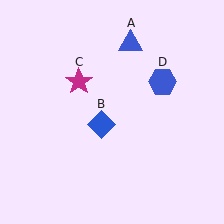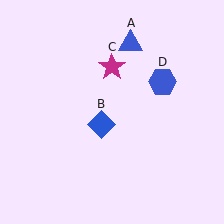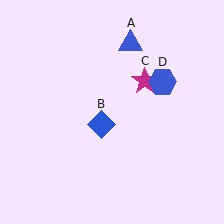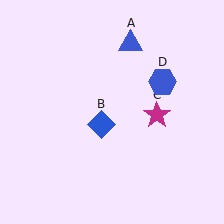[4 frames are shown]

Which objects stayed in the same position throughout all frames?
Blue triangle (object A) and blue diamond (object B) and blue hexagon (object D) remained stationary.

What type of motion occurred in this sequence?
The magenta star (object C) rotated clockwise around the center of the scene.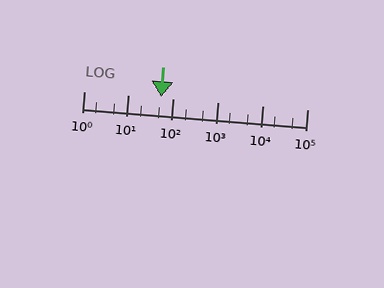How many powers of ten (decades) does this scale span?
The scale spans 5 decades, from 1 to 100000.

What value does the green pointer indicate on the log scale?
The pointer indicates approximately 53.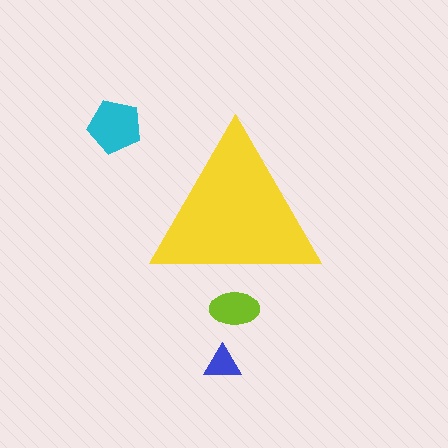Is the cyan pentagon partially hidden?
No, the cyan pentagon is fully visible.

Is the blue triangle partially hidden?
No, the blue triangle is fully visible.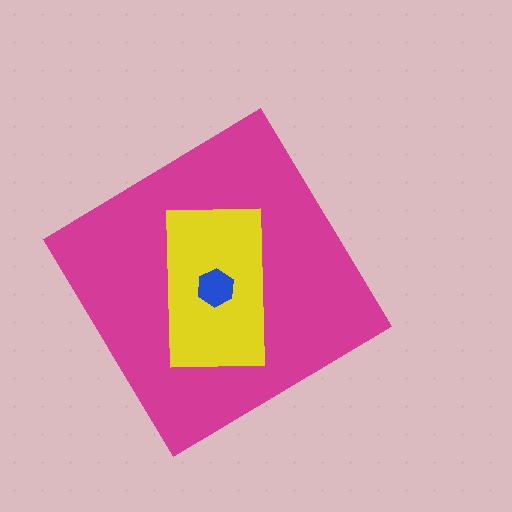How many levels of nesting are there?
3.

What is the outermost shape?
The magenta diamond.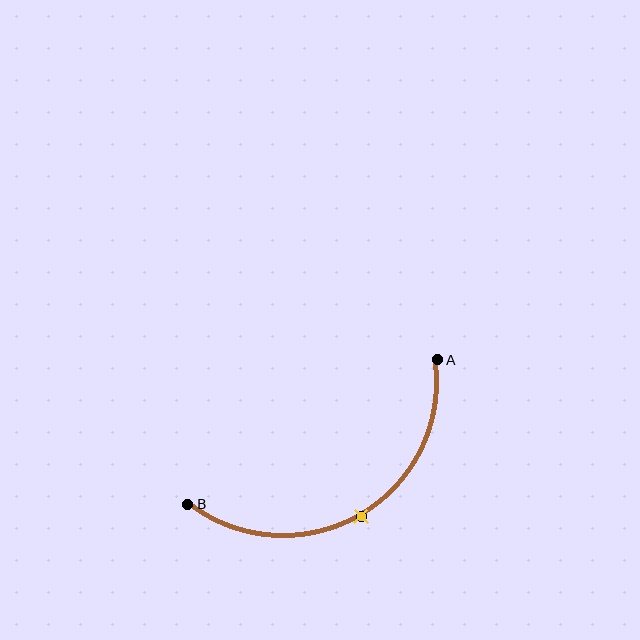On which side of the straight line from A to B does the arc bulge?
The arc bulges below the straight line connecting A and B.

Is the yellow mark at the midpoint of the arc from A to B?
Yes. The yellow mark lies on the arc at equal arc-length from both A and B — it is the arc midpoint.